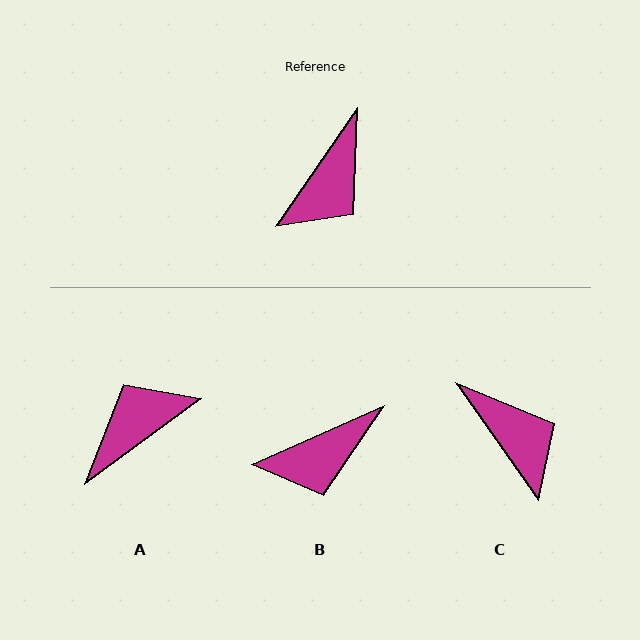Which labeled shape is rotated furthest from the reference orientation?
A, about 161 degrees away.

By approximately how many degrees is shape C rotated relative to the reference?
Approximately 70 degrees counter-clockwise.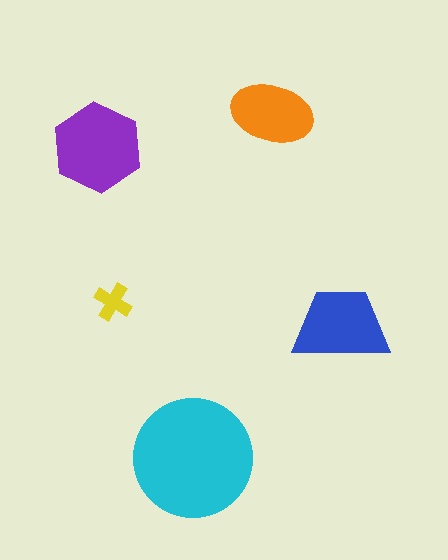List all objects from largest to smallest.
The cyan circle, the purple hexagon, the blue trapezoid, the orange ellipse, the yellow cross.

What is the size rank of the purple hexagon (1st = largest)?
2nd.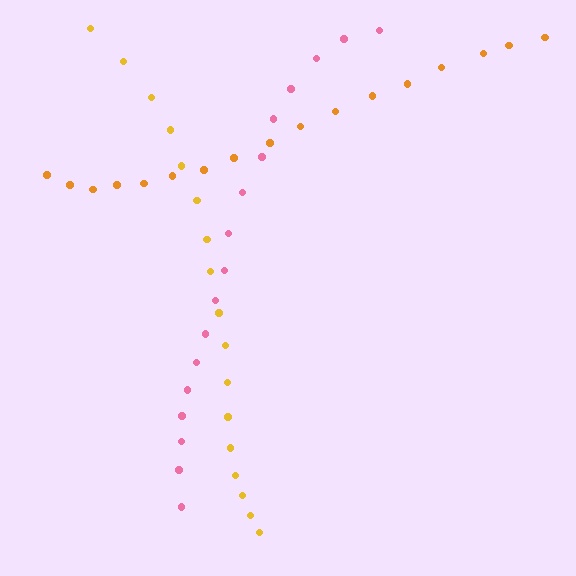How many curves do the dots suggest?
There are 3 distinct paths.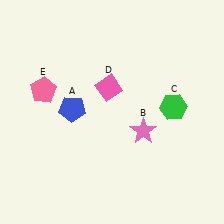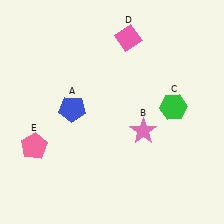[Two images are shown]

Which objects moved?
The objects that moved are: the pink diamond (D), the pink pentagon (E).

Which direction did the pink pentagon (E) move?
The pink pentagon (E) moved down.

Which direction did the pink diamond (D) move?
The pink diamond (D) moved up.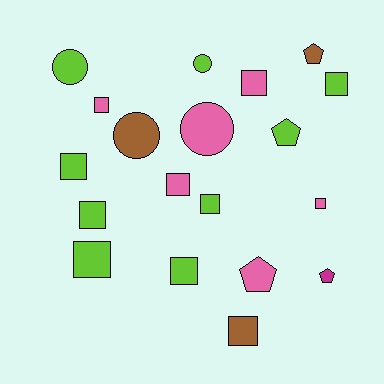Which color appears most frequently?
Lime, with 9 objects.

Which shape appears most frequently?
Square, with 11 objects.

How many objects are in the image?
There are 19 objects.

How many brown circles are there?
There is 1 brown circle.